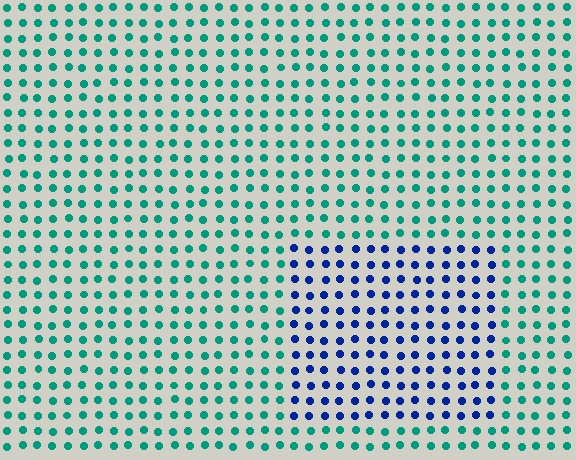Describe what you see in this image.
The image is filled with small teal elements in a uniform arrangement. A rectangle-shaped region is visible where the elements are tinted to a slightly different hue, forming a subtle color boundary.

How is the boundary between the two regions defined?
The boundary is defined purely by a slight shift in hue (about 58 degrees). Spacing, size, and orientation are identical on both sides.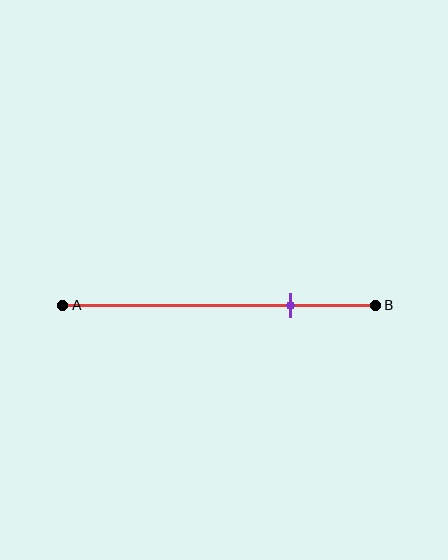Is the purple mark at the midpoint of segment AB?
No, the mark is at about 75% from A, not at the 50% midpoint.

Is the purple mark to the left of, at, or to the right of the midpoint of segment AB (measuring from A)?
The purple mark is to the right of the midpoint of segment AB.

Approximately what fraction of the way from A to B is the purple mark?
The purple mark is approximately 75% of the way from A to B.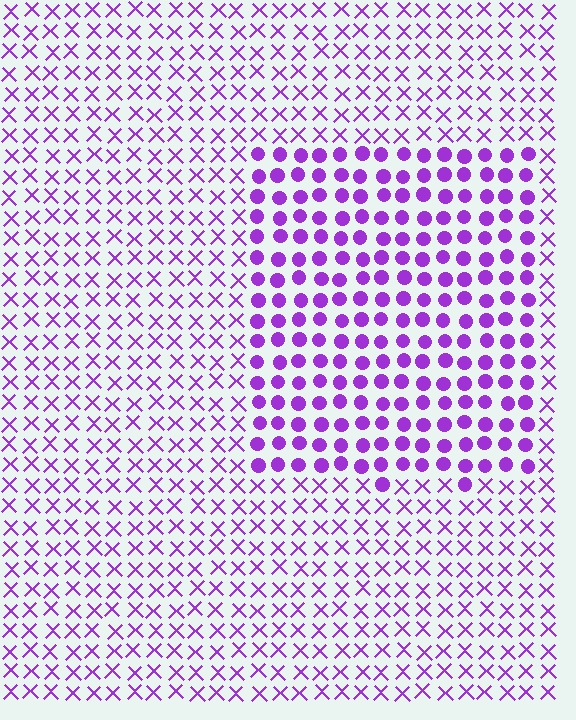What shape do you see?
I see a rectangle.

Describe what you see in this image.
The image is filled with small purple elements arranged in a uniform grid. A rectangle-shaped region contains circles, while the surrounding area contains X marks. The boundary is defined purely by the change in element shape.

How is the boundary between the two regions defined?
The boundary is defined by a change in element shape: circles inside vs. X marks outside. All elements share the same color and spacing.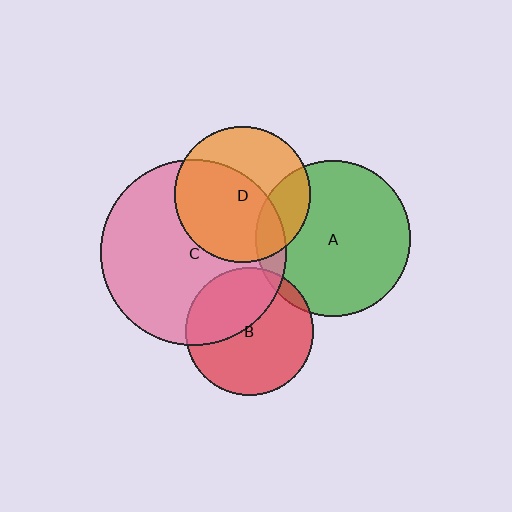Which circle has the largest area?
Circle C (pink).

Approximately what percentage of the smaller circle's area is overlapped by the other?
Approximately 40%.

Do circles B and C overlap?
Yes.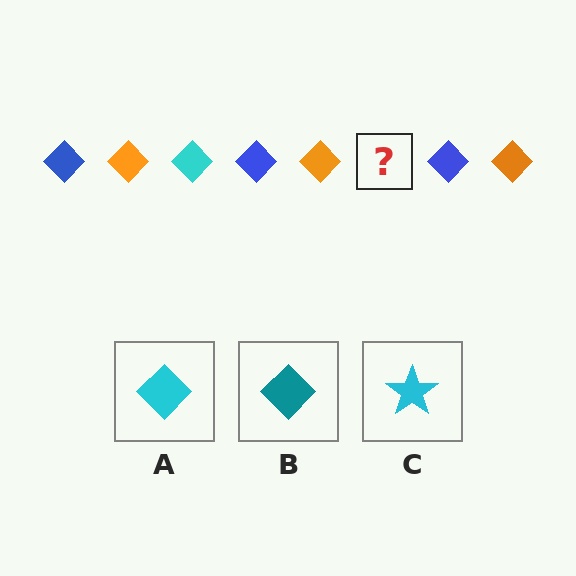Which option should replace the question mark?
Option A.